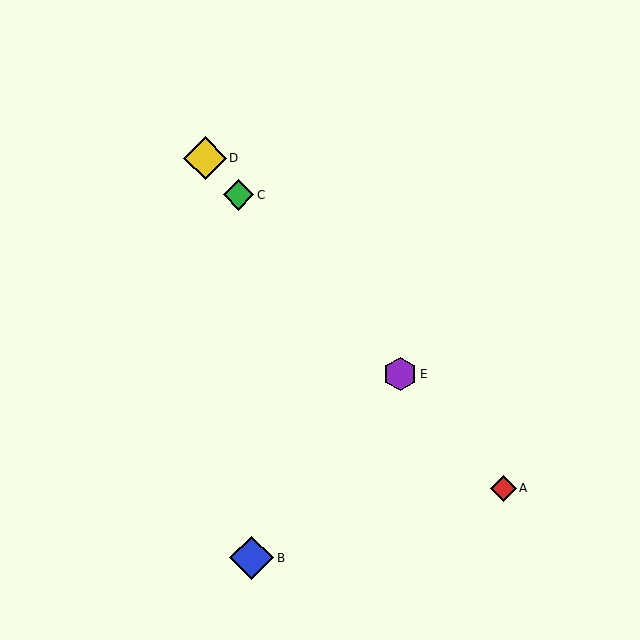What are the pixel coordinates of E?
Object E is at (400, 374).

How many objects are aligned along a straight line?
4 objects (A, C, D, E) are aligned along a straight line.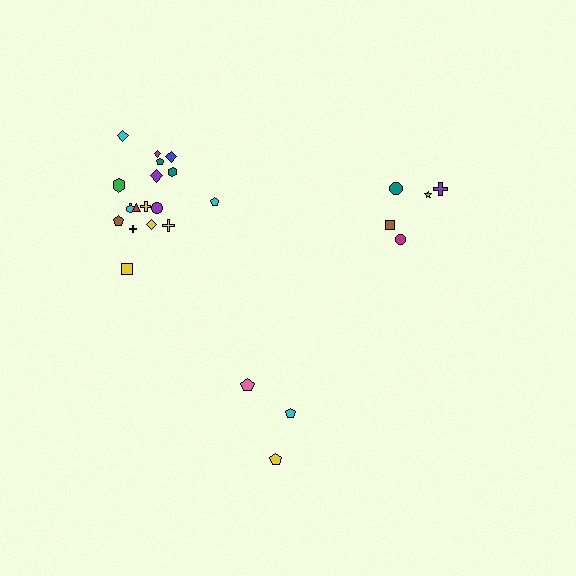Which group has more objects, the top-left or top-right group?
The top-left group.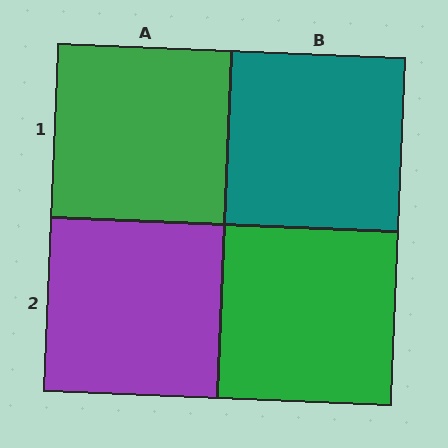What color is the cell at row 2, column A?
Purple.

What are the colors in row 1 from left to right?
Green, teal.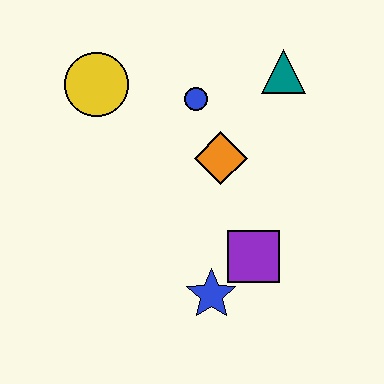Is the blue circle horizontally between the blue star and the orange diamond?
No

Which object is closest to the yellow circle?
The blue circle is closest to the yellow circle.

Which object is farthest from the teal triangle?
The blue star is farthest from the teal triangle.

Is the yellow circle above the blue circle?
Yes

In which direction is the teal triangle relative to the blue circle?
The teal triangle is to the right of the blue circle.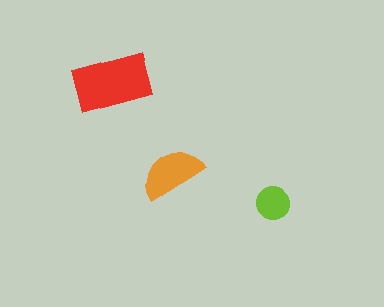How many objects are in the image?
There are 3 objects in the image.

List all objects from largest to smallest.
The red rectangle, the orange semicircle, the lime circle.